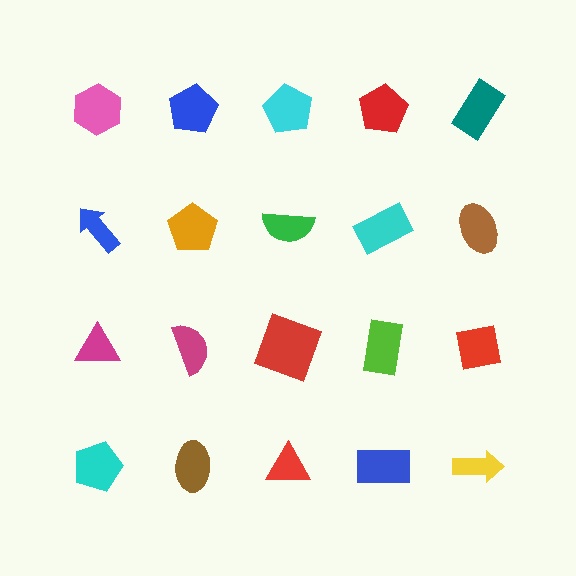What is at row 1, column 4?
A red pentagon.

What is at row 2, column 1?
A blue arrow.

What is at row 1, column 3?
A cyan pentagon.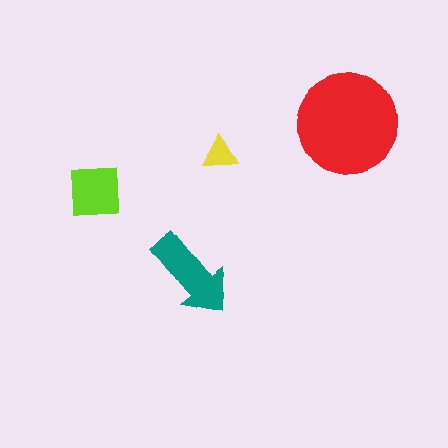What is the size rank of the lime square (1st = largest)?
3rd.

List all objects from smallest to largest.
The yellow triangle, the lime square, the teal arrow, the red circle.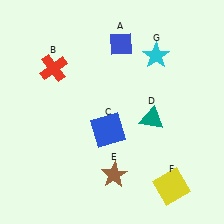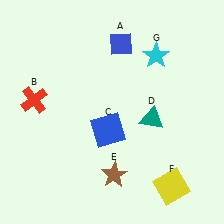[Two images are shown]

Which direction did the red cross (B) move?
The red cross (B) moved down.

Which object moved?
The red cross (B) moved down.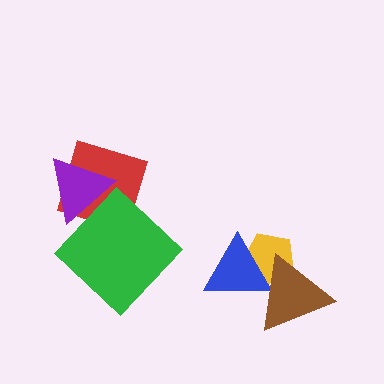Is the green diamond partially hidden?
Yes, it is partially covered by another shape.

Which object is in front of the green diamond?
The purple triangle is in front of the green diamond.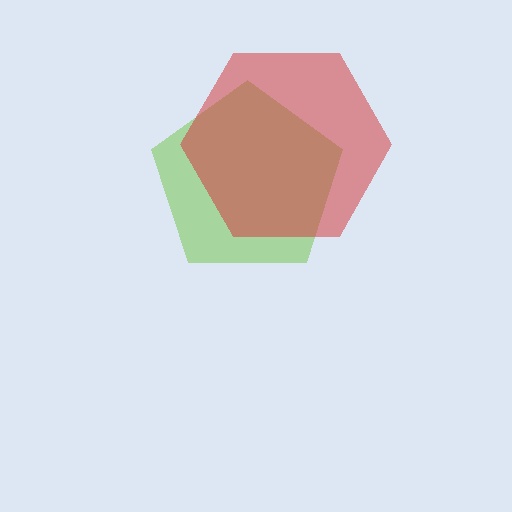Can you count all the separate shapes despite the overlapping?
Yes, there are 2 separate shapes.